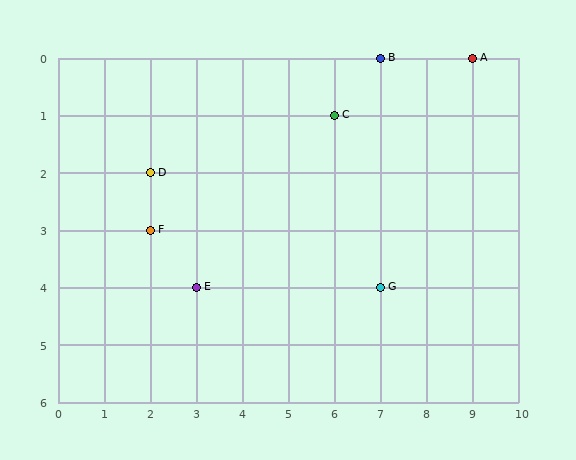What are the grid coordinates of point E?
Point E is at grid coordinates (3, 4).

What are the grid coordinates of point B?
Point B is at grid coordinates (7, 0).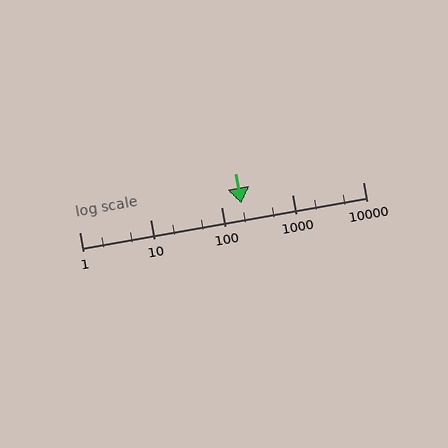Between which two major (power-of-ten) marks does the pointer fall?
The pointer is between 100 and 1000.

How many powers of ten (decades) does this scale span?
The scale spans 4 decades, from 1 to 10000.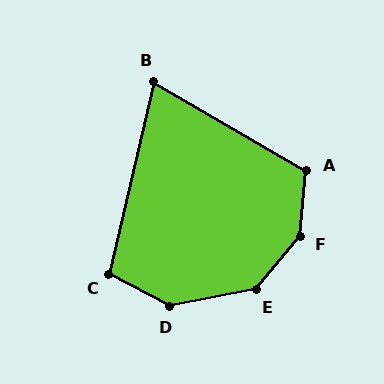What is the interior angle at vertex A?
Approximately 114 degrees (obtuse).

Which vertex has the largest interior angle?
F, at approximately 146 degrees.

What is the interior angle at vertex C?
Approximately 105 degrees (obtuse).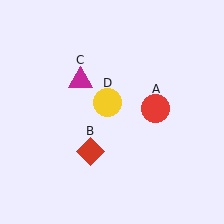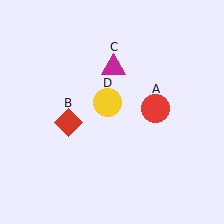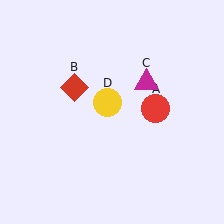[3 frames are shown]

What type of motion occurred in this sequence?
The red diamond (object B), magenta triangle (object C) rotated clockwise around the center of the scene.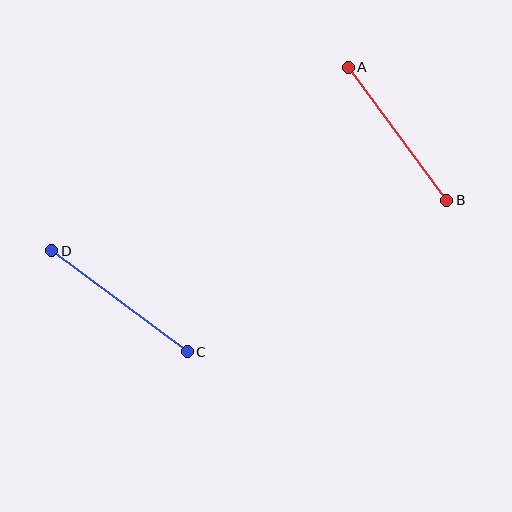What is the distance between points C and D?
The distance is approximately 169 pixels.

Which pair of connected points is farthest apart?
Points C and D are farthest apart.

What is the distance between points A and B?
The distance is approximately 166 pixels.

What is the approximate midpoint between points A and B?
The midpoint is at approximately (398, 134) pixels.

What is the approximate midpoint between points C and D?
The midpoint is at approximately (119, 301) pixels.